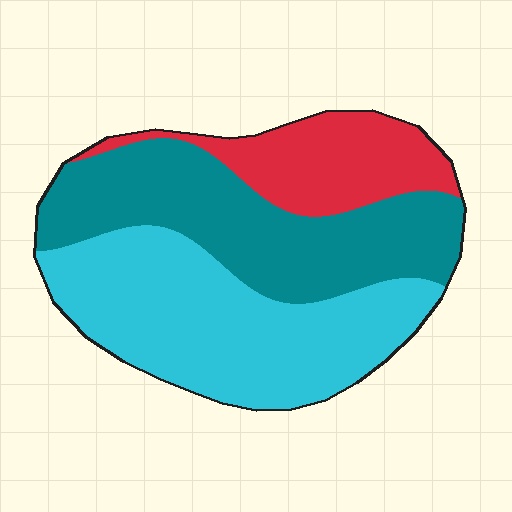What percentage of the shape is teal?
Teal takes up about three eighths (3/8) of the shape.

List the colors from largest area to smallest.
From largest to smallest: cyan, teal, red.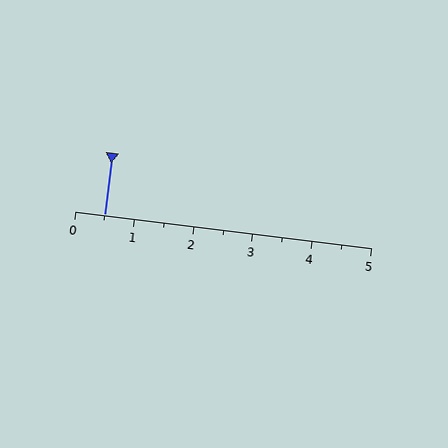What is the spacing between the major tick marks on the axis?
The major ticks are spaced 1 apart.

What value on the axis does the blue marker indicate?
The marker indicates approximately 0.5.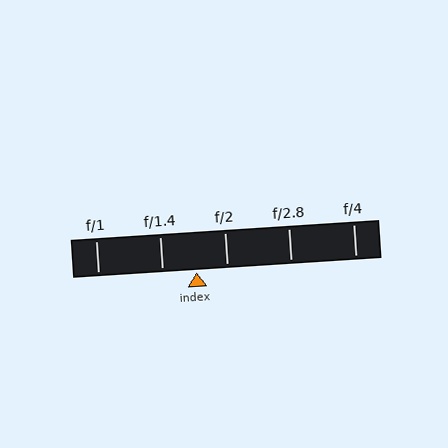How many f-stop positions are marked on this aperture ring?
There are 5 f-stop positions marked.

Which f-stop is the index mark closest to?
The index mark is closest to f/2.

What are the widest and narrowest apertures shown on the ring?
The widest aperture shown is f/1 and the narrowest is f/4.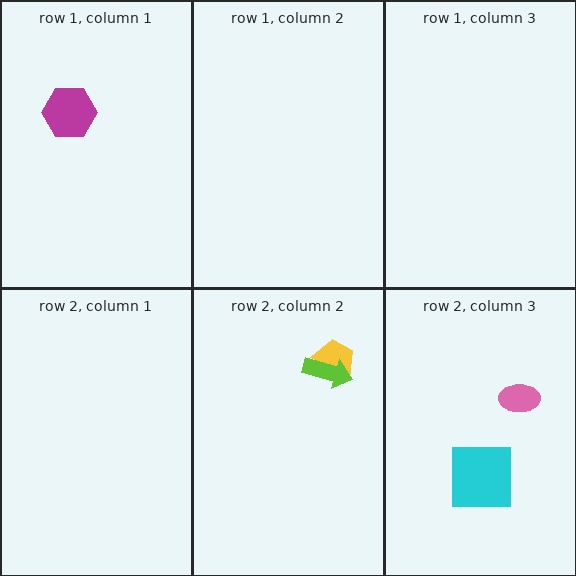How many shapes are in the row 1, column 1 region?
1.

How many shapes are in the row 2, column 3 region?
2.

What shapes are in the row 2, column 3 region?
The pink ellipse, the cyan square.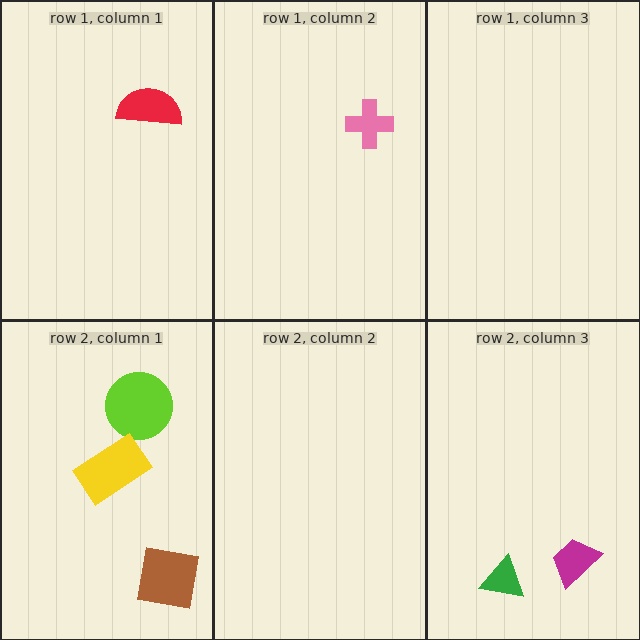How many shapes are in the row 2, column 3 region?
2.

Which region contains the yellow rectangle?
The row 2, column 1 region.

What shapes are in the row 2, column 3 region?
The magenta trapezoid, the green triangle.